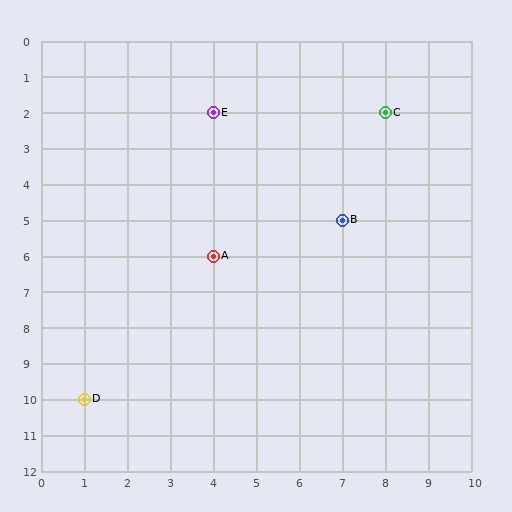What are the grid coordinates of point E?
Point E is at grid coordinates (4, 2).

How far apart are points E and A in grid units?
Points E and A are 4 rows apart.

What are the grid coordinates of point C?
Point C is at grid coordinates (8, 2).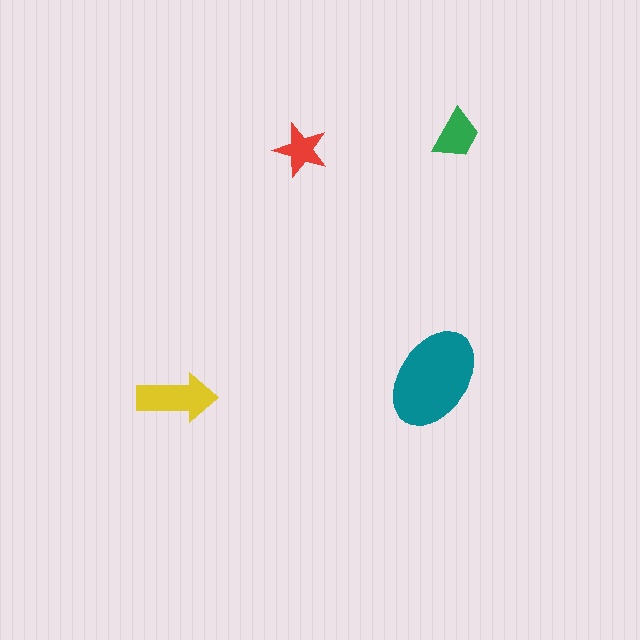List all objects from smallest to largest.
The red star, the green trapezoid, the yellow arrow, the teal ellipse.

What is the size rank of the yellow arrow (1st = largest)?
2nd.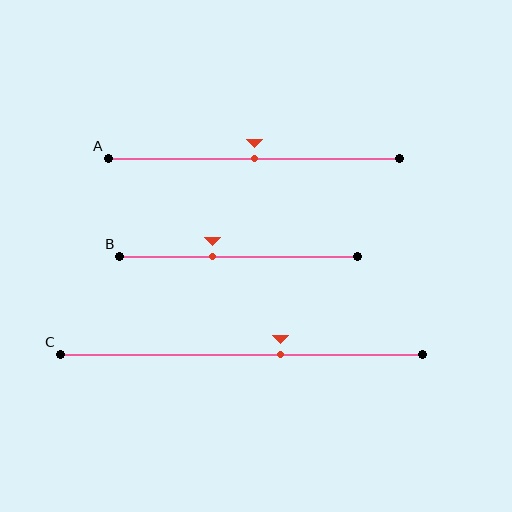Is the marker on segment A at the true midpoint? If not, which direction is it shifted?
Yes, the marker on segment A is at the true midpoint.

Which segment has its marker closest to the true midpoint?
Segment A has its marker closest to the true midpoint.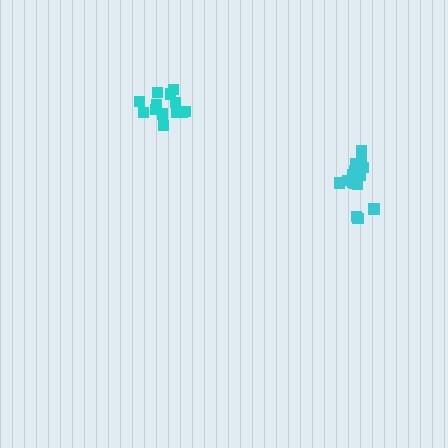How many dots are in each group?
Group 1: 16 dots, Group 2: 14 dots (30 total).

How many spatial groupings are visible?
There are 2 spatial groupings.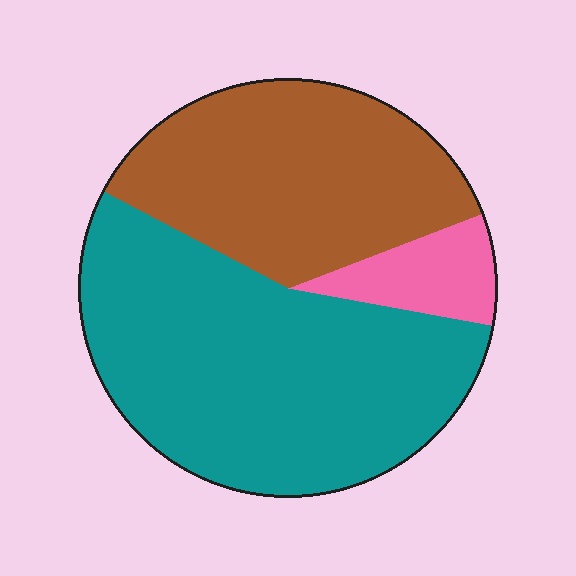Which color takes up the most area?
Teal, at roughly 55%.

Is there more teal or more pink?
Teal.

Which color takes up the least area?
Pink, at roughly 10%.